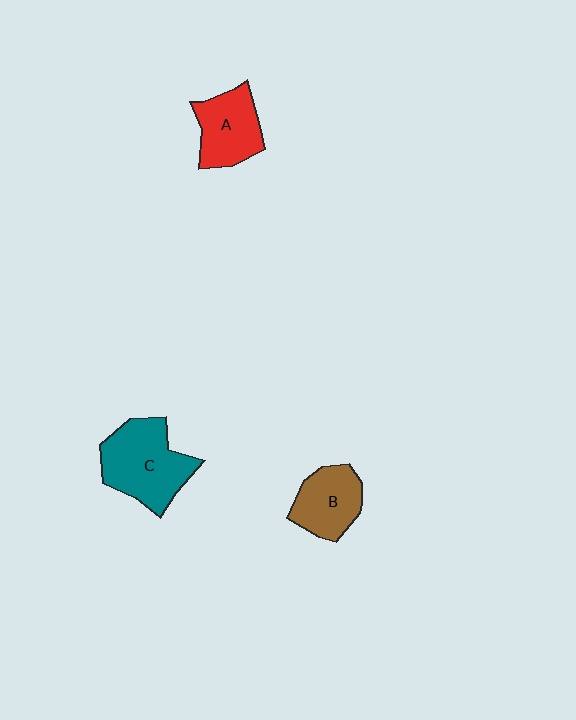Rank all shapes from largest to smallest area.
From largest to smallest: C (teal), A (red), B (brown).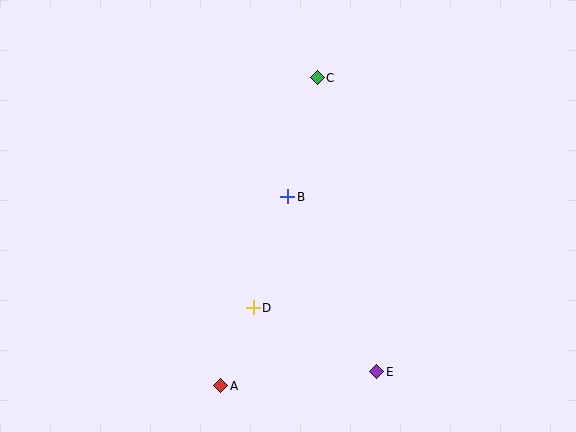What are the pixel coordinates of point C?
Point C is at (317, 78).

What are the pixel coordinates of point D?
Point D is at (253, 308).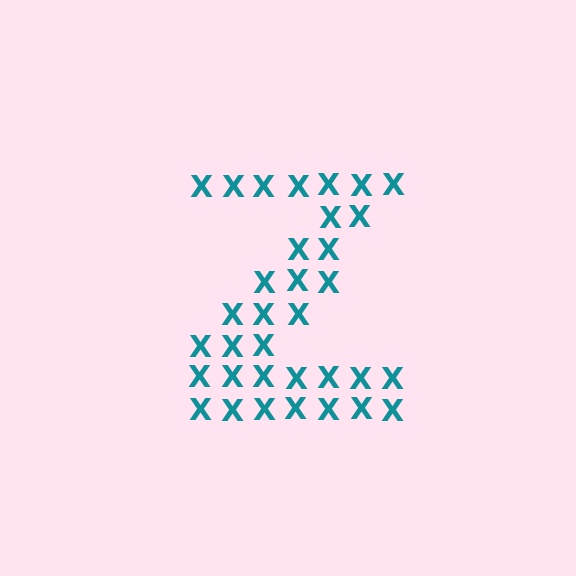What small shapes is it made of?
It is made of small letter X's.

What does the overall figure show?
The overall figure shows the letter Z.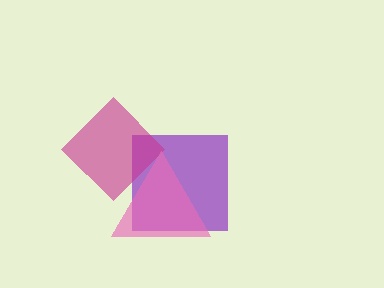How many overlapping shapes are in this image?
There are 3 overlapping shapes in the image.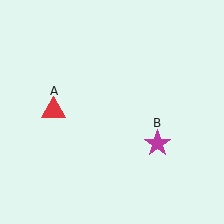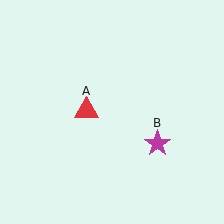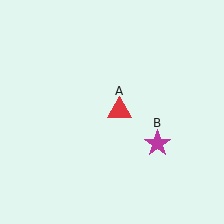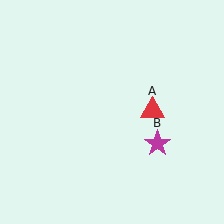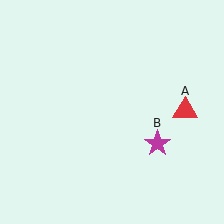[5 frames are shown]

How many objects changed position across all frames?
1 object changed position: red triangle (object A).